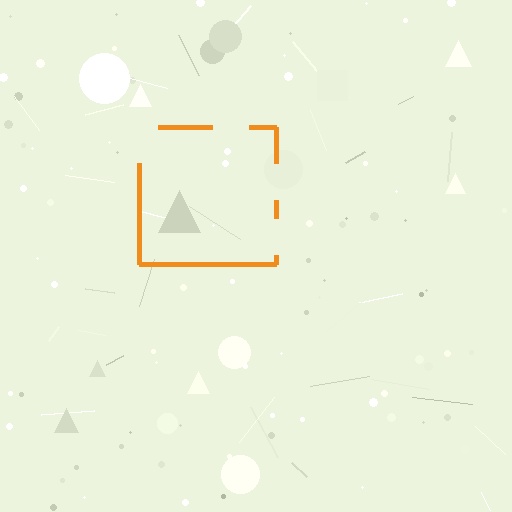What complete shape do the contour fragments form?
The contour fragments form a square.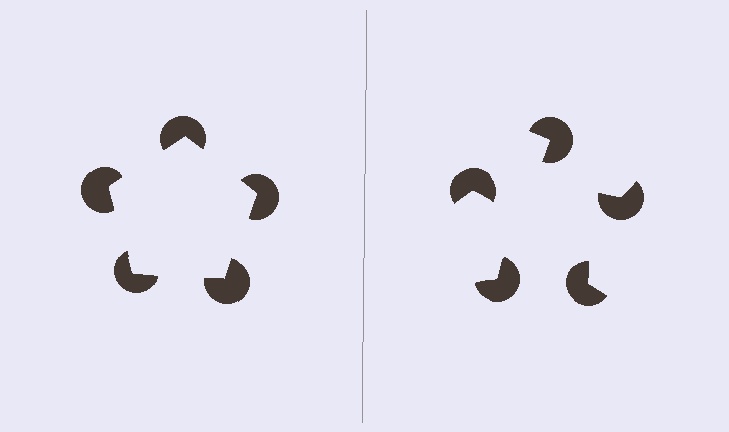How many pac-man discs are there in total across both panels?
10 — 5 on each side.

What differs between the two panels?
The pac-man discs are positioned identically on both sides; only the wedge orientations differ. On the left they align to a pentagon; on the right they are misaligned.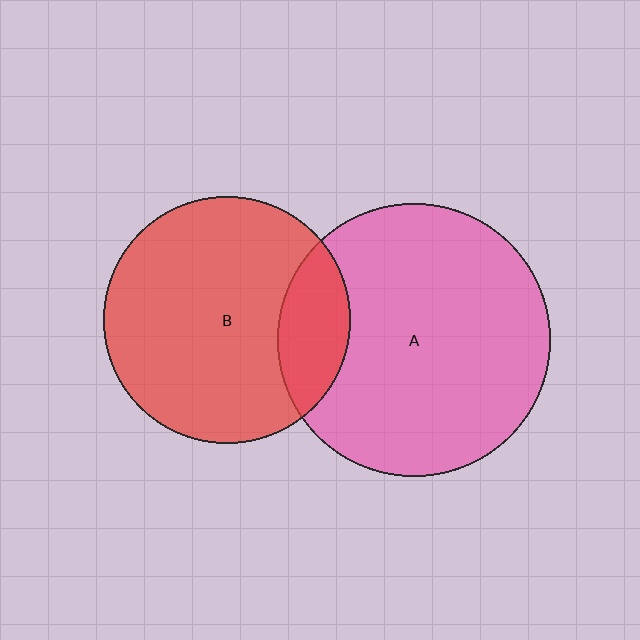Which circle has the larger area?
Circle A (pink).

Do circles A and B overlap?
Yes.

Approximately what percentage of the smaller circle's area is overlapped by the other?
Approximately 20%.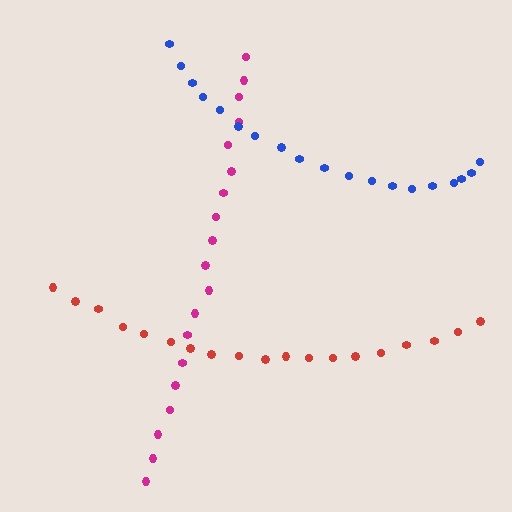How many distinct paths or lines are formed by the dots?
There are 3 distinct paths.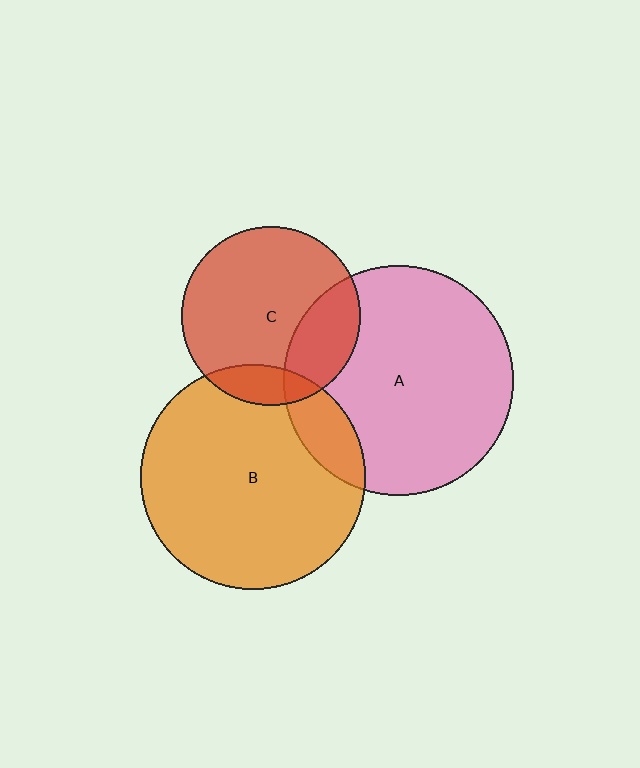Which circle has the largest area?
Circle A (pink).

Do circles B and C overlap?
Yes.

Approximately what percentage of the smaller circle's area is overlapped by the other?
Approximately 15%.